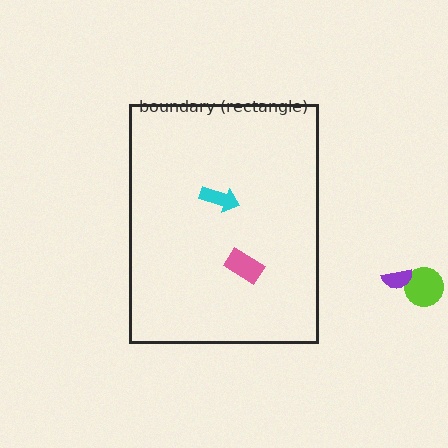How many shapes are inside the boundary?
2 inside, 2 outside.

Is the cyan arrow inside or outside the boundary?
Inside.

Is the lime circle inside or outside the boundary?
Outside.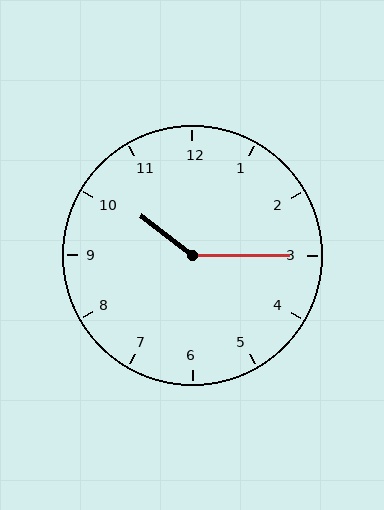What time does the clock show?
10:15.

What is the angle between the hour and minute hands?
Approximately 142 degrees.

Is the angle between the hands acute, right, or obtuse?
It is obtuse.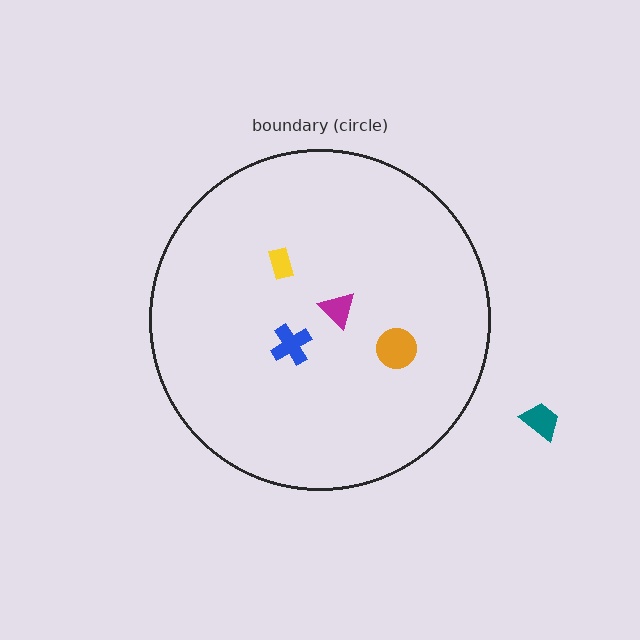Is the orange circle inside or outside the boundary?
Inside.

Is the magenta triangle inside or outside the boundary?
Inside.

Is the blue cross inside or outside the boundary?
Inside.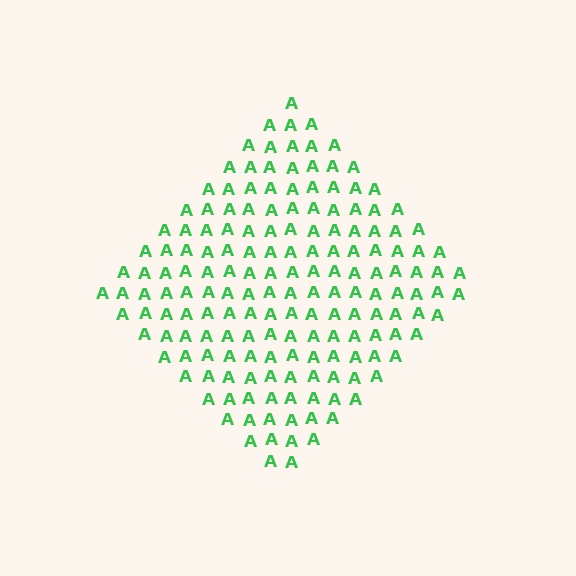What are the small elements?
The small elements are letter A's.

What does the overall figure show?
The overall figure shows a diamond.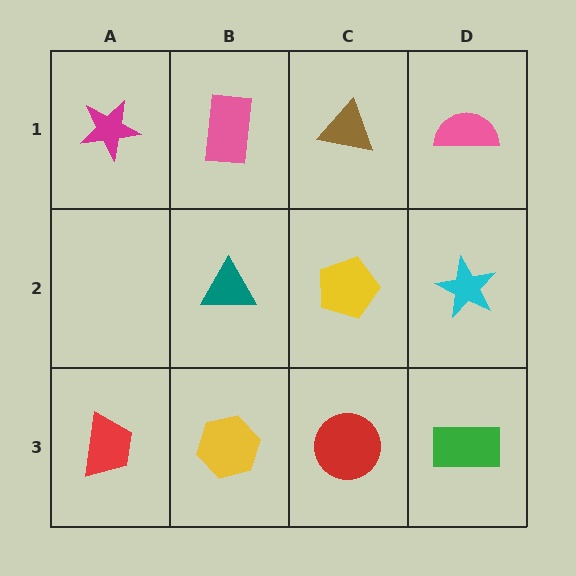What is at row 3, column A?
A red trapezoid.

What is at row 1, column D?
A pink semicircle.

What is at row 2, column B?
A teal triangle.